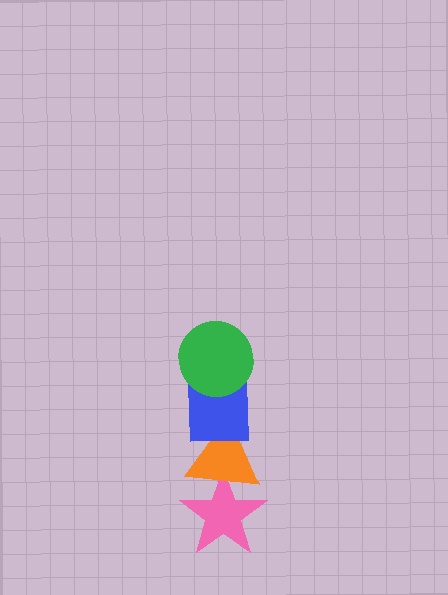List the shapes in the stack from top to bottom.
From top to bottom: the green circle, the blue square, the orange triangle, the pink star.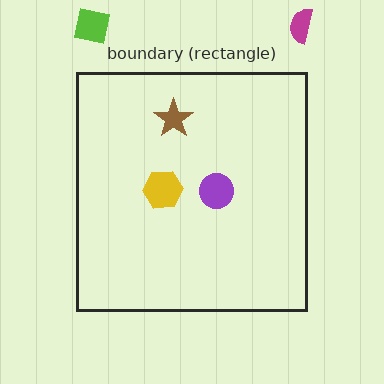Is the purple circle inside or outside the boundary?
Inside.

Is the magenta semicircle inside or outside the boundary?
Outside.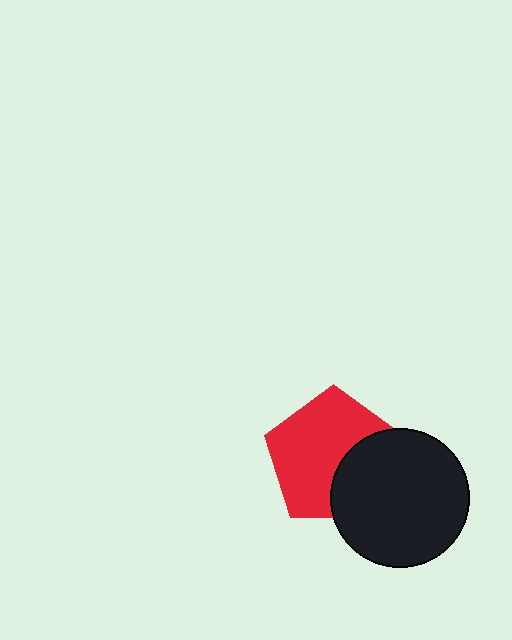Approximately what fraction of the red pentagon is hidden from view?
Roughly 34% of the red pentagon is hidden behind the black circle.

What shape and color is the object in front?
The object in front is a black circle.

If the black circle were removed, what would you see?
You would see the complete red pentagon.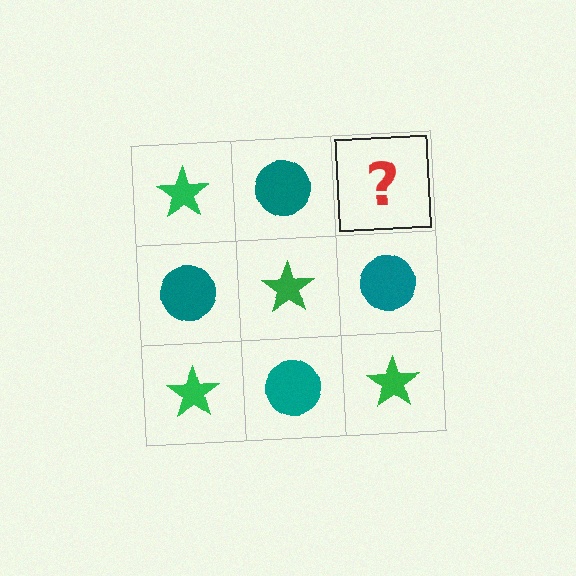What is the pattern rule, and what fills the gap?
The rule is that it alternates green star and teal circle in a checkerboard pattern. The gap should be filled with a green star.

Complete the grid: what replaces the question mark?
The question mark should be replaced with a green star.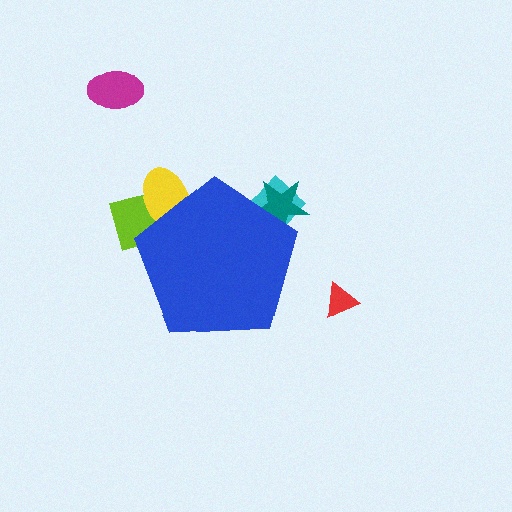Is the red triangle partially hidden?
No, the red triangle is fully visible.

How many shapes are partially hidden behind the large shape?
4 shapes are partially hidden.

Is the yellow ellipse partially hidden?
Yes, the yellow ellipse is partially hidden behind the blue pentagon.